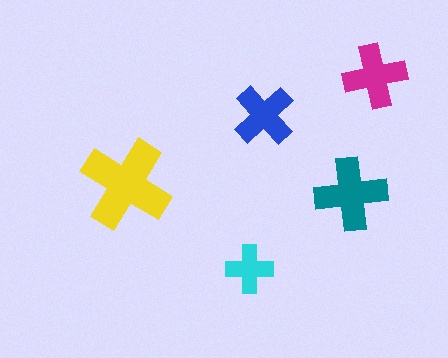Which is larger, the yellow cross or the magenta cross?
The yellow one.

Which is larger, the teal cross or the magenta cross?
The teal one.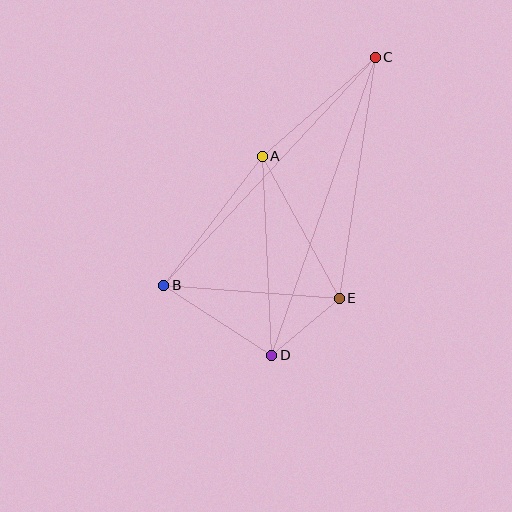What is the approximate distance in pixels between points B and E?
The distance between B and E is approximately 176 pixels.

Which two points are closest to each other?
Points D and E are closest to each other.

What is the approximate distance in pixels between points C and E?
The distance between C and E is approximately 244 pixels.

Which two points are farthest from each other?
Points C and D are farthest from each other.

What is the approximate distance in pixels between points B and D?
The distance between B and D is approximately 129 pixels.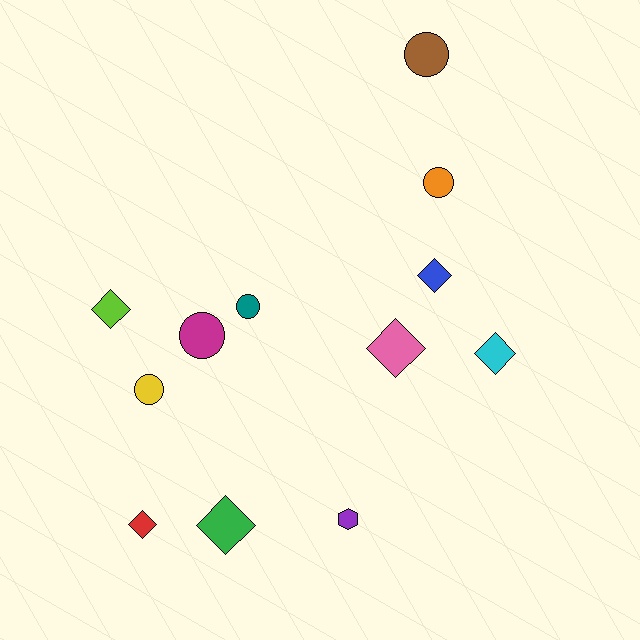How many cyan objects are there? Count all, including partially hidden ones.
There is 1 cyan object.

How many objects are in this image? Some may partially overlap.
There are 12 objects.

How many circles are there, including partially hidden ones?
There are 5 circles.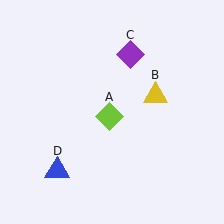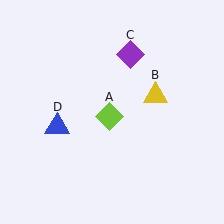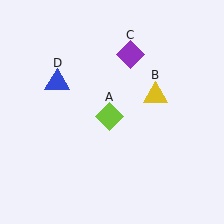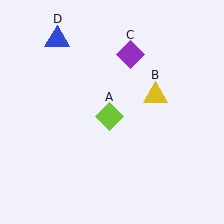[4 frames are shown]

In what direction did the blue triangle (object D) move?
The blue triangle (object D) moved up.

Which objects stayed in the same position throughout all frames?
Lime diamond (object A) and yellow triangle (object B) and purple diamond (object C) remained stationary.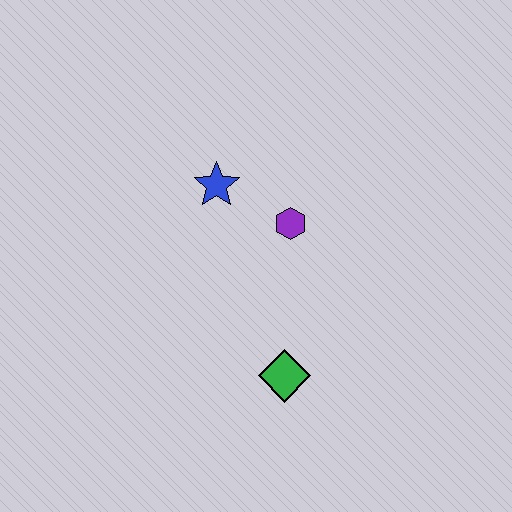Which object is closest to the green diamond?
The purple hexagon is closest to the green diamond.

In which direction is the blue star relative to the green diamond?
The blue star is above the green diamond.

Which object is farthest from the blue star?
The green diamond is farthest from the blue star.